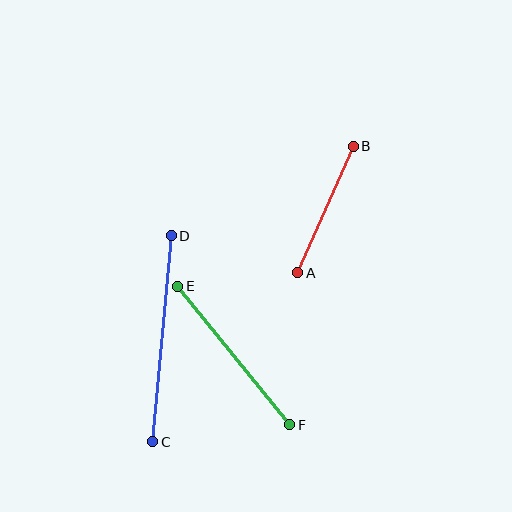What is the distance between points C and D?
The distance is approximately 207 pixels.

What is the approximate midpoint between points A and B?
The midpoint is at approximately (325, 209) pixels.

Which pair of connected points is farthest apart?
Points C and D are farthest apart.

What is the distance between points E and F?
The distance is approximately 178 pixels.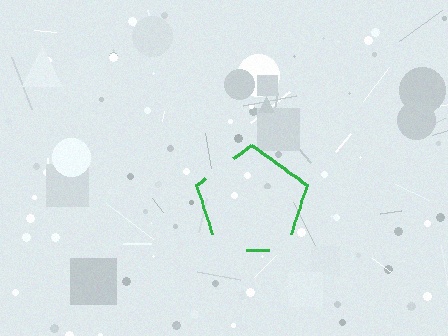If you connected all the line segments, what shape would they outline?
They would outline a pentagon.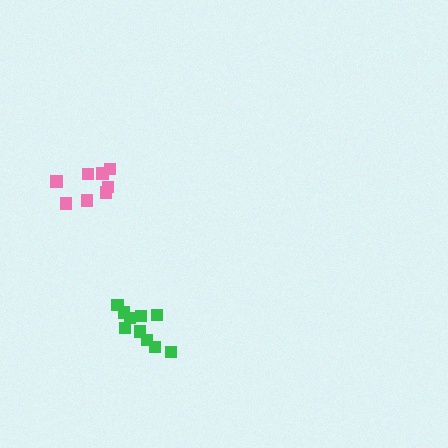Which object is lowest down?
The green cluster is bottommost.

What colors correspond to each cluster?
The clusters are colored: green, pink.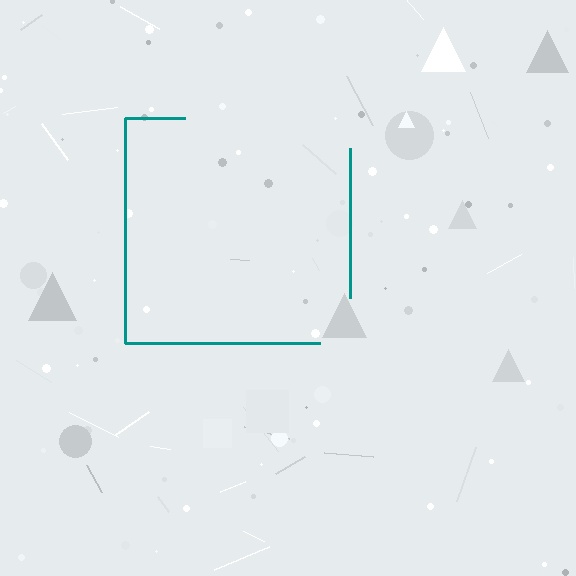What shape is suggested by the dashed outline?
The dashed outline suggests a square.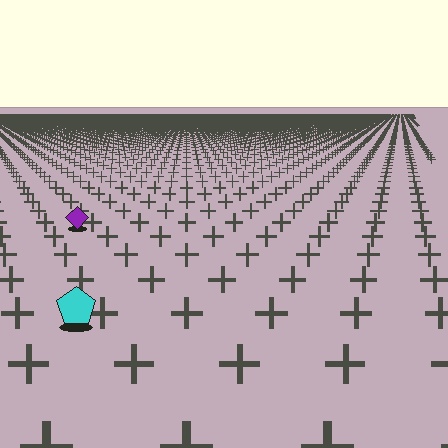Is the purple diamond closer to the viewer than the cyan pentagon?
No. The cyan pentagon is closer — you can tell from the texture gradient: the ground texture is coarser near it.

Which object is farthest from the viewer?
The purple diamond is farthest from the viewer. It appears smaller and the ground texture around it is denser.